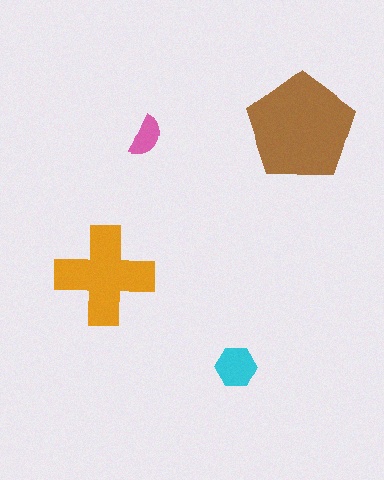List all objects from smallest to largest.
The pink semicircle, the cyan hexagon, the orange cross, the brown pentagon.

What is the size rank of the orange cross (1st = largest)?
2nd.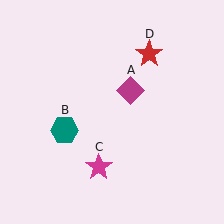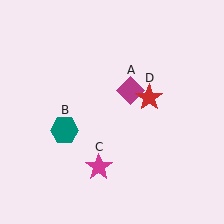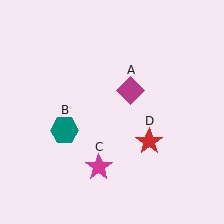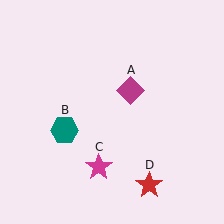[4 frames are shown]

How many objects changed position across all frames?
1 object changed position: red star (object D).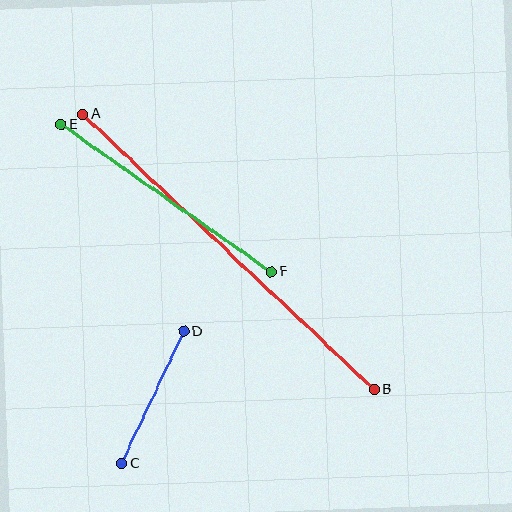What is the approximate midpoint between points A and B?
The midpoint is at approximately (228, 252) pixels.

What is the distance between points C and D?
The distance is approximately 146 pixels.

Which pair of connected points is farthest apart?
Points A and B are farthest apart.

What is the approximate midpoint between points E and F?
The midpoint is at approximately (166, 198) pixels.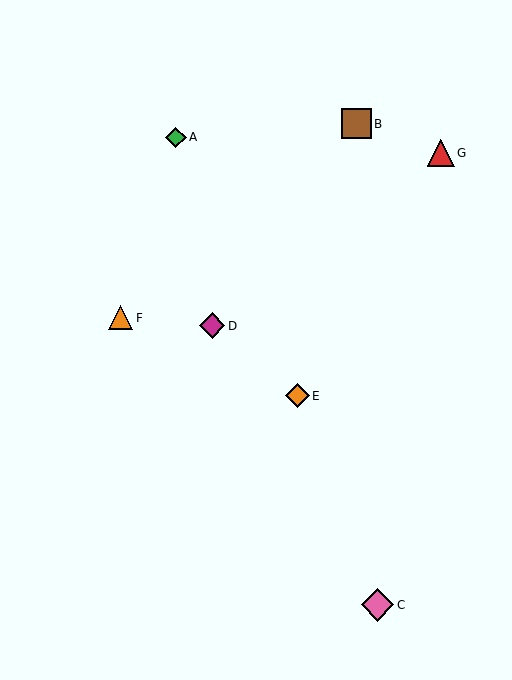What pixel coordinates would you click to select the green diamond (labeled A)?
Click at (176, 137) to select the green diamond A.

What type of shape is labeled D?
Shape D is a magenta diamond.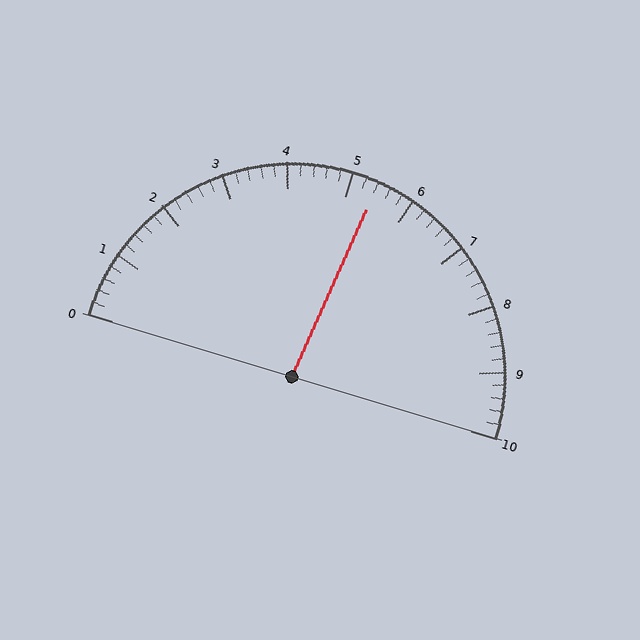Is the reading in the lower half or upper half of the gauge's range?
The reading is in the upper half of the range (0 to 10).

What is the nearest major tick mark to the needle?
The nearest major tick mark is 5.